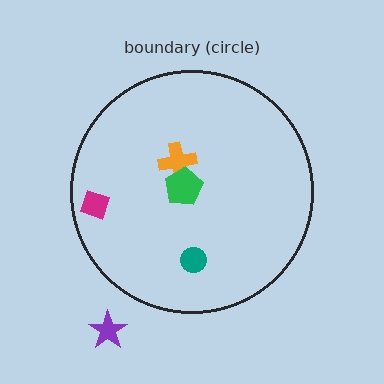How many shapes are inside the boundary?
4 inside, 1 outside.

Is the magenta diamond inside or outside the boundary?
Inside.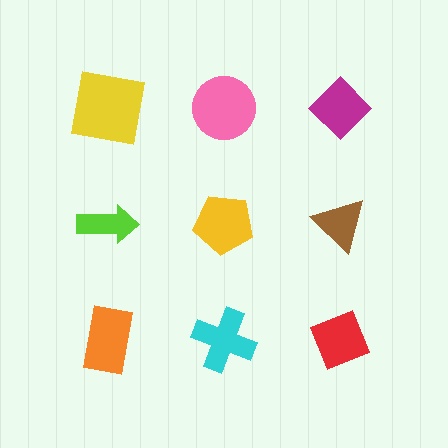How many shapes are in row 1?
3 shapes.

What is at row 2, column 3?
A brown triangle.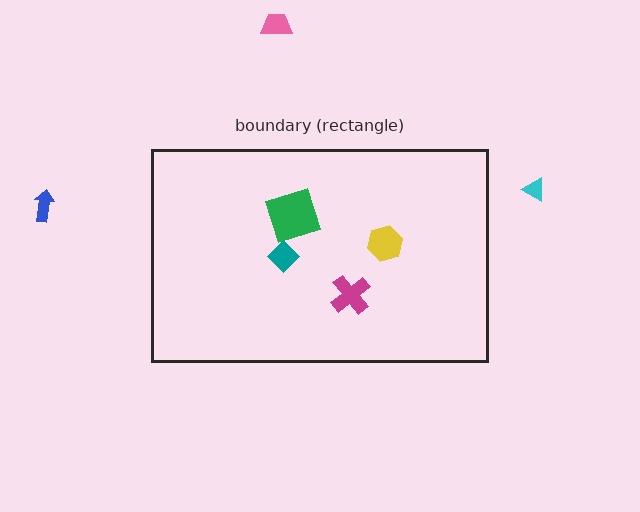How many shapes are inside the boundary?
4 inside, 3 outside.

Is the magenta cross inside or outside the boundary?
Inside.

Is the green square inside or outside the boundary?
Inside.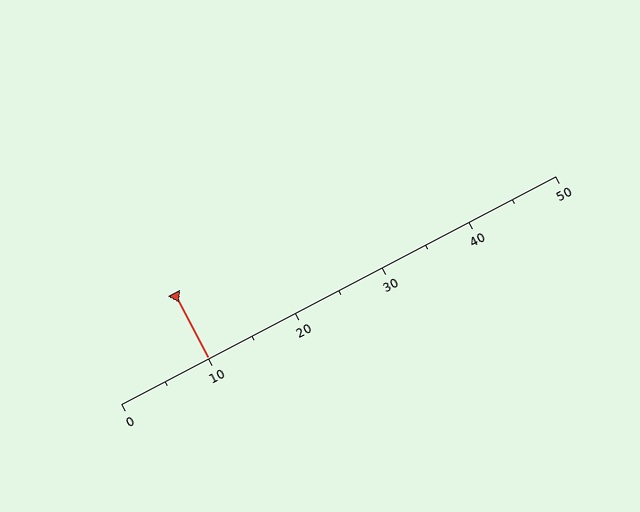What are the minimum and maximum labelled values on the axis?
The axis runs from 0 to 50.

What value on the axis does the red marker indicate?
The marker indicates approximately 10.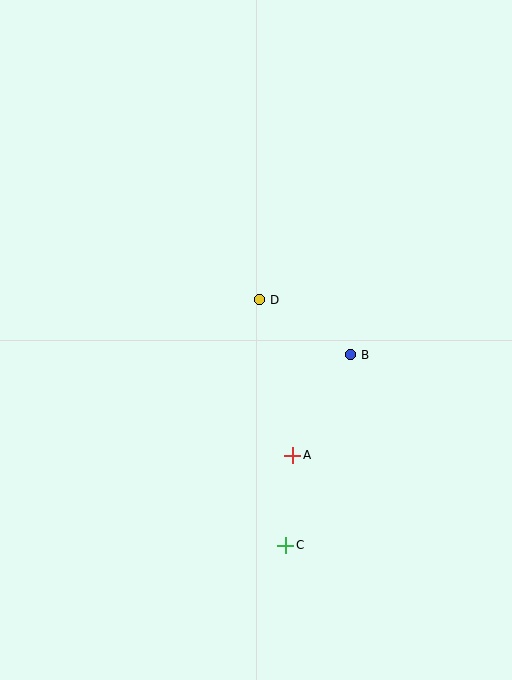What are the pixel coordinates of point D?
Point D is at (260, 300).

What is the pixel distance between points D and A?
The distance between D and A is 159 pixels.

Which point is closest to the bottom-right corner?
Point C is closest to the bottom-right corner.